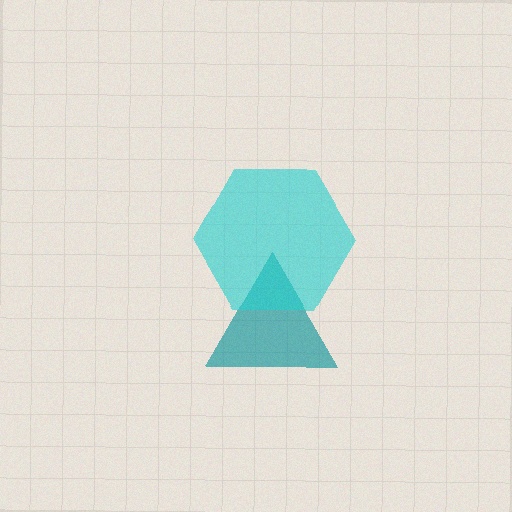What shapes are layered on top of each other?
The layered shapes are: a teal triangle, a cyan hexagon.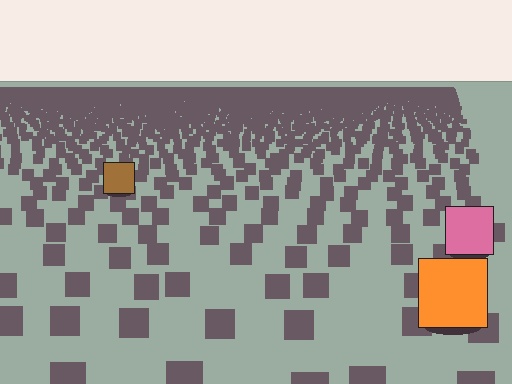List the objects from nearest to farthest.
From nearest to farthest: the orange square, the pink square, the brown square.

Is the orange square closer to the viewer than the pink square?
Yes. The orange square is closer — you can tell from the texture gradient: the ground texture is coarser near it.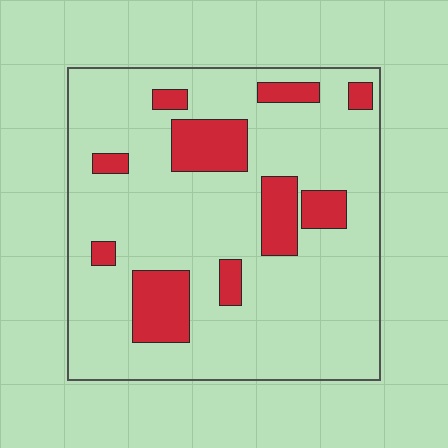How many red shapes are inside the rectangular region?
10.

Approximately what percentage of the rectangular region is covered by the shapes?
Approximately 20%.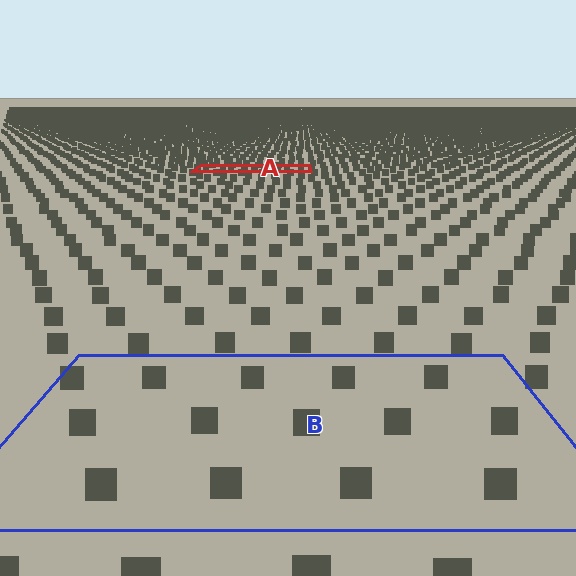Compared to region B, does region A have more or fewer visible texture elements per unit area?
Region A has more texture elements per unit area — they are packed more densely because it is farther away.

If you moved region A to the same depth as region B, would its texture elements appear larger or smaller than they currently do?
They would appear larger. At a closer depth, the same texture elements are projected at a bigger on-screen size.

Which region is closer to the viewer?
Region B is closer. The texture elements there are larger and more spread out.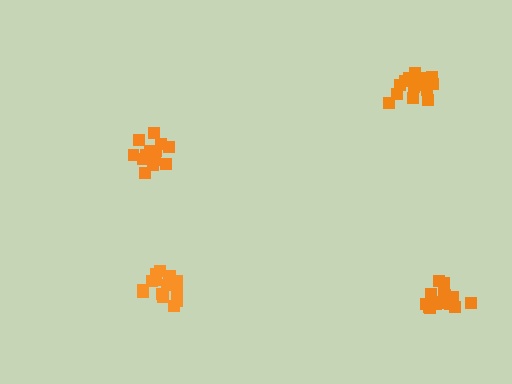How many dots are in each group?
Group 1: 17 dots, Group 2: 17 dots, Group 3: 15 dots, Group 4: 16 dots (65 total).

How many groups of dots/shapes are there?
There are 4 groups.